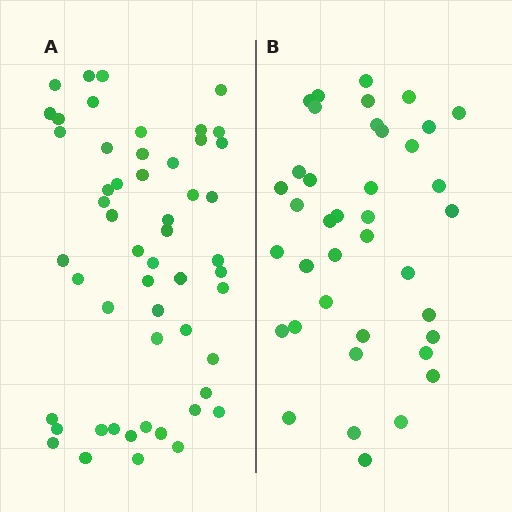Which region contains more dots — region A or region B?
Region A (the left region) has more dots.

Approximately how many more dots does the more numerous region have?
Region A has approximately 15 more dots than region B.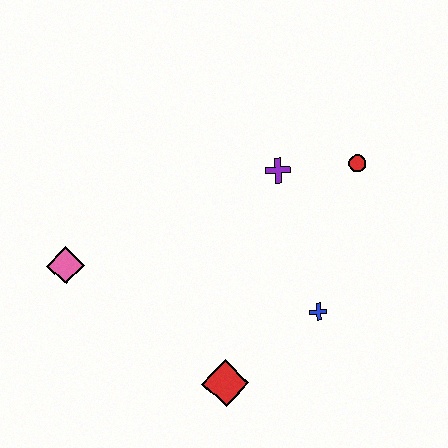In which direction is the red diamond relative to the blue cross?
The red diamond is to the left of the blue cross.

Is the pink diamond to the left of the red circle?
Yes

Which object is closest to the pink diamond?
The red diamond is closest to the pink diamond.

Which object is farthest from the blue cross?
The pink diamond is farthest from the blue cross.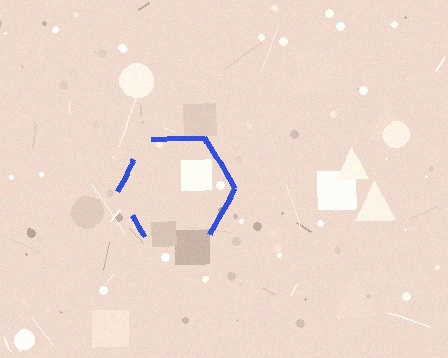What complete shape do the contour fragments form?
The contour fragments form a hexagon.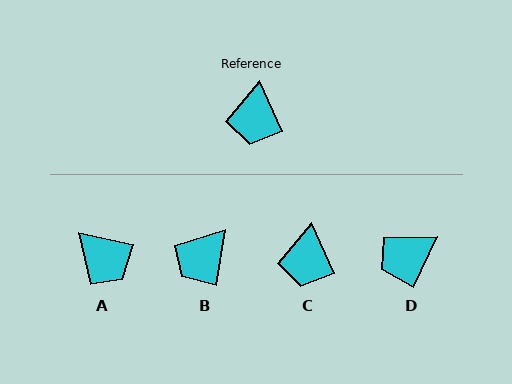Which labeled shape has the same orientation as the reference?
C.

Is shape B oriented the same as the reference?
No, it is off by about 34 degrees.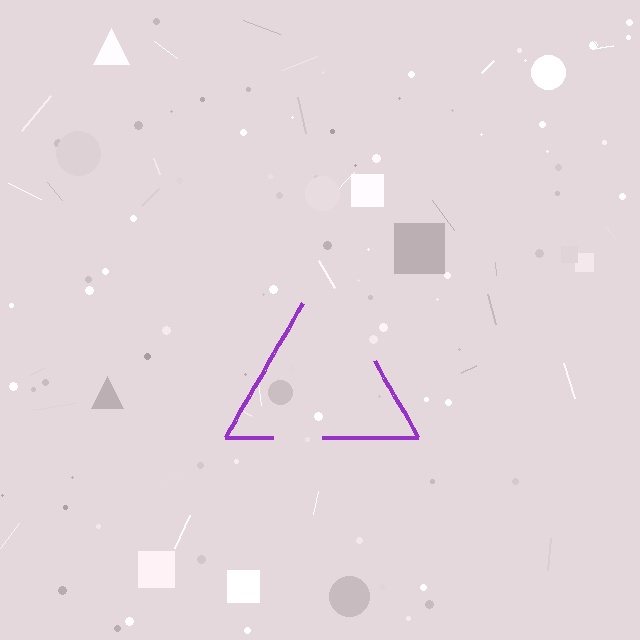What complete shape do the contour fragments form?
The contour fragments form a triangle.